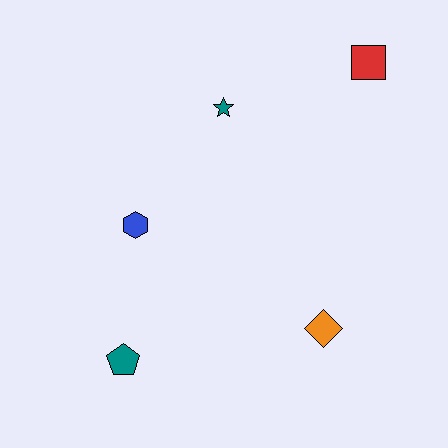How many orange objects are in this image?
There is 1 orange object.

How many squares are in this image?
There is 1 square.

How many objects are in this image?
There are 5 objects.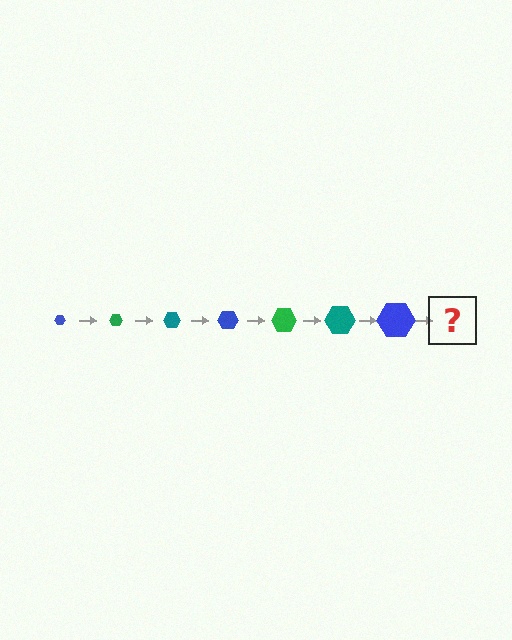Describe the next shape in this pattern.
It should be a green hexagon, larger than the previous one.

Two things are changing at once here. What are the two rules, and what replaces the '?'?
The two rules are that the hexagon grows larger each step and the color cycles through blue, green, and teal. The '?' should be a green hexagon, larger than the previous one.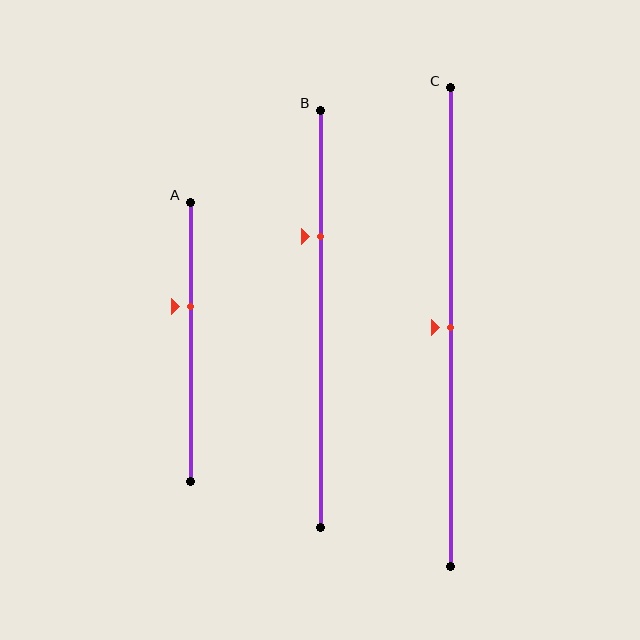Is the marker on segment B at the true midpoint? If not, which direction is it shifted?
No, the marker on segment B is shifted upward by about 20% of the segment length.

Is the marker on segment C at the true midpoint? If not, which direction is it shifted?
Yes, the marker on segment C is at the true midpoint.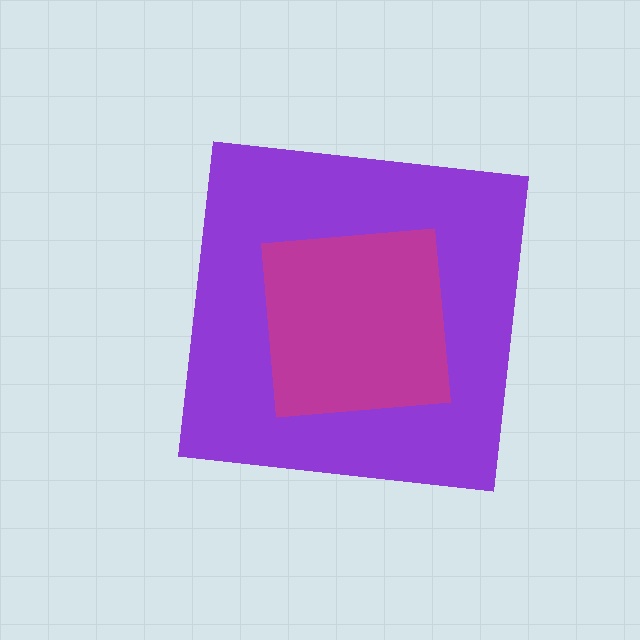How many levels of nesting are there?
2.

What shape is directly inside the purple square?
The magenta square.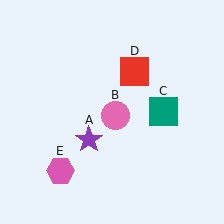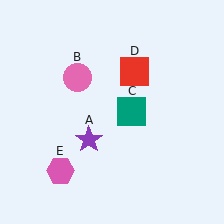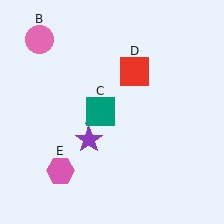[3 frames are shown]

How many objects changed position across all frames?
2 objects changed position: pink circle (object B), teal square (object C).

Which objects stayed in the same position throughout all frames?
Purple star (object A) and red square (object D) and pink hexagon (object E) remained stationary.